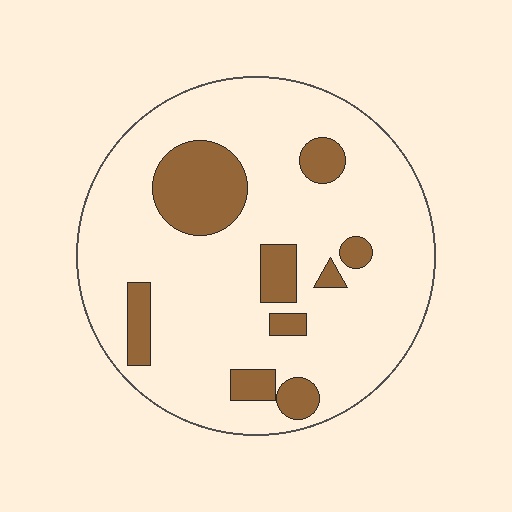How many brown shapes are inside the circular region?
9.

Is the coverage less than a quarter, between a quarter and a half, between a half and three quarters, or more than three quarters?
Less than a quarter.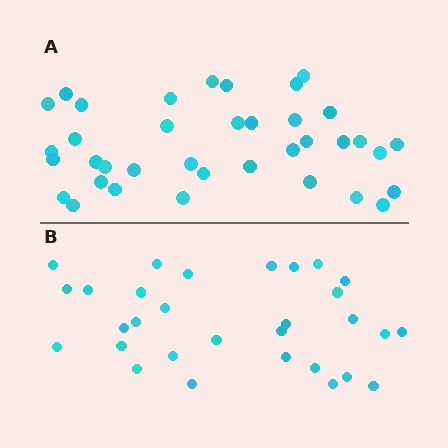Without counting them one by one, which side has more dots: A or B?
Region A (the top region) has more dots.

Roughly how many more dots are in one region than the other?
Region A has roughly 8 or so more dots than region B.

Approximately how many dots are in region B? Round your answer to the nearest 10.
About 30 dots.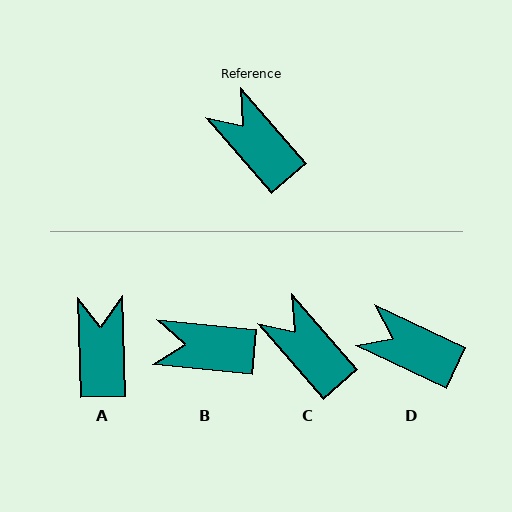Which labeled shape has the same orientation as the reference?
C.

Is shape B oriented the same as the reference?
No, it is off by about 44 degrees.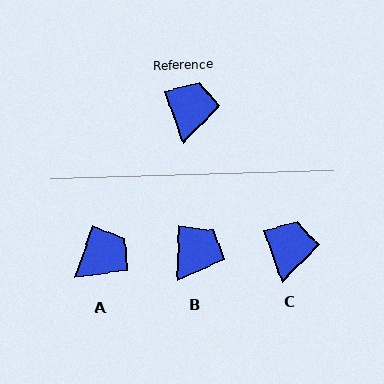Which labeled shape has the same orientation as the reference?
C.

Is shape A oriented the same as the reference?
No, it is off by about 37 degrees.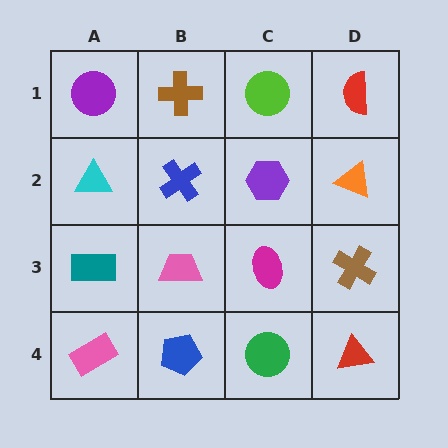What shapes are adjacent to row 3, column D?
An orange triangle (row 2, column D), a red triangle (row 4, column D), a magenta ellipse (row 3, column C).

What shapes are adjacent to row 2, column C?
A lime circle (row 1, column C), a magenta ellipse (row 3, column C), a blue cross (row 2, column B), an orange triangle (row 2, column D).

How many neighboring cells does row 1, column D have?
2.